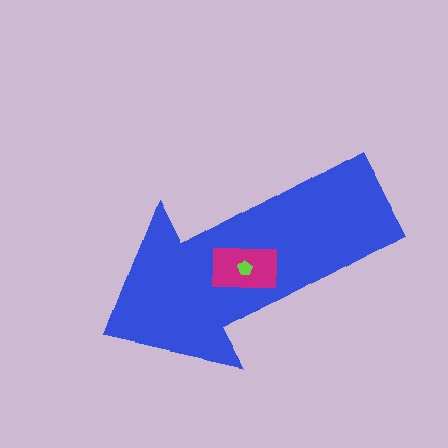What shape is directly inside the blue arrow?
The magenta rectangle.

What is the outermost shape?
The blue arrow.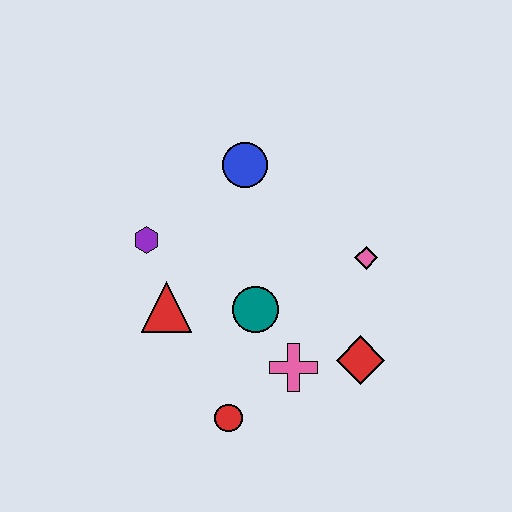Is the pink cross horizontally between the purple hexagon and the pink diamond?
Yes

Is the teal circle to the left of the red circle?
No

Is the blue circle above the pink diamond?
Yes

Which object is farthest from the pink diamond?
The purple hexagon is farthest from the pink diamond.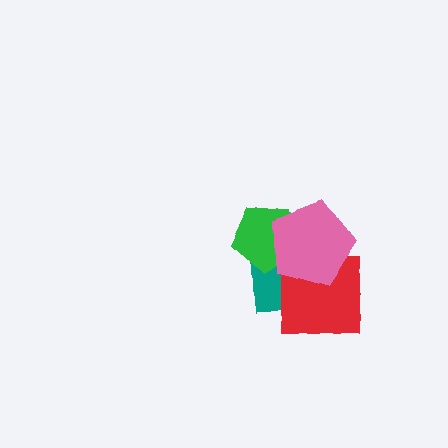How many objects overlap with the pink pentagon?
3 objects overlap with the pink pentagon.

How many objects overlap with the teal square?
3 objects overlap with the teal square.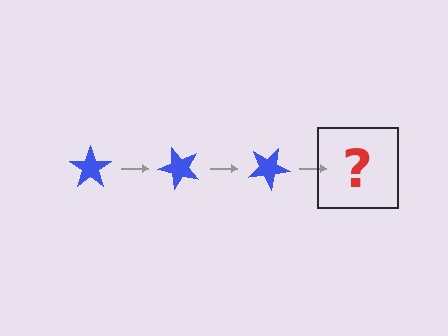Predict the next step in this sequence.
The next step is a blue star rotated 150 degrees.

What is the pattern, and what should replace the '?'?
The pattern is that the star rotates 50 degrees each step. The '?' should be a blue star rotated 150 degrees.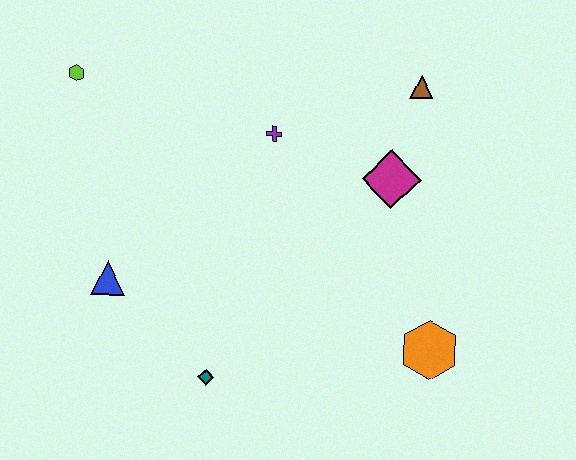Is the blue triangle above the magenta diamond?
No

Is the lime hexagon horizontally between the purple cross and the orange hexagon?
No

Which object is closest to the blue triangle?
The teal diamond is closest to the blue triangle.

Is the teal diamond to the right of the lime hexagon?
Yes